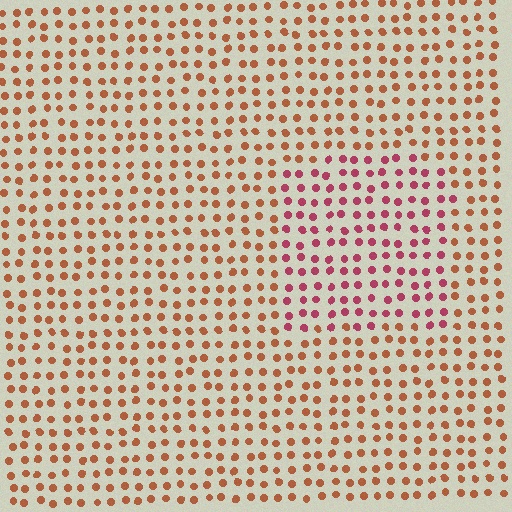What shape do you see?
I see a rectangle.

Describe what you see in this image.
The image is filled with small brown elements in a uniform arrangement. A rectangle-shaped region is visible where the elements are tinted to a slightly different hue, forming a subtle color boundary.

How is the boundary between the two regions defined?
The boundary is defined purely by a slight shift in hue (about 37 degrees). Spacing, size, and orientation are identical on both sides.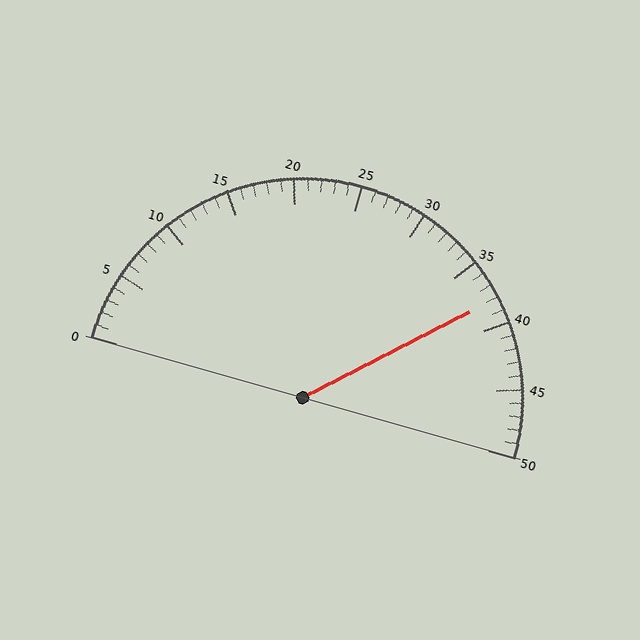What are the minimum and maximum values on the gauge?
The gauge ranges from 0 to 50.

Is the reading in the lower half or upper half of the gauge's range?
The reading is in the upper half of the range (0 to 50).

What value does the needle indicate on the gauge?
The needle indicates approximately 38.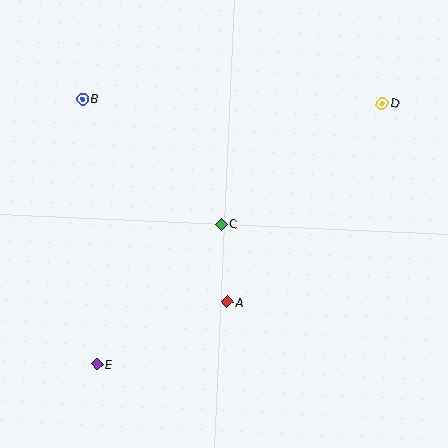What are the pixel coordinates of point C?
Point C is at (221, 224).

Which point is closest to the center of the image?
Point C at (221, 224) is closest to the center.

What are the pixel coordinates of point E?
Point E is at (97, 364).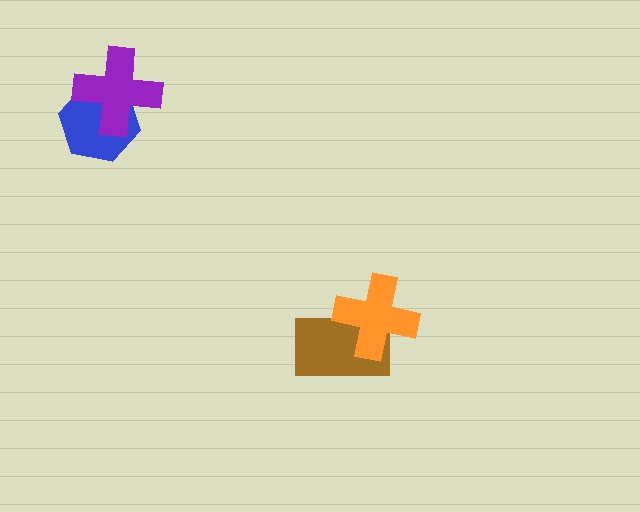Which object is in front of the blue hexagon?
The purple cross is in front of the blue hexagon.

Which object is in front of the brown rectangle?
The orange cross is in front of the brown rectangle.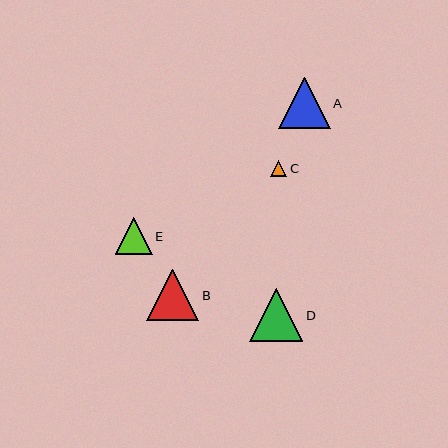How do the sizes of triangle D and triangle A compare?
Triangle D and triangle A are approximately the same size.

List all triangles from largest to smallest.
From largest to smallest: D, B, A, E, C.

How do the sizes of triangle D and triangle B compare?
Triangle D and triangle B are approximately the same size.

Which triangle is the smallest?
Triangle C is the smallest with a size of approximately 16 pixels.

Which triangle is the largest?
Triangle D is the largest with a size of approximately 53 pixels.